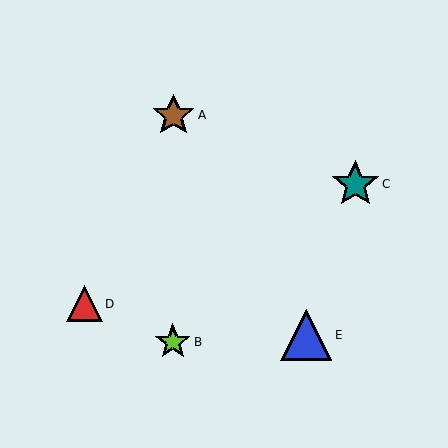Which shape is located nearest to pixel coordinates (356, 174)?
The teal star (labeled C) at (355, 184) is nearest to that location.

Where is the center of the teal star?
The center of the teal star is at (355, 184).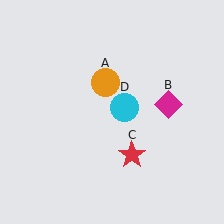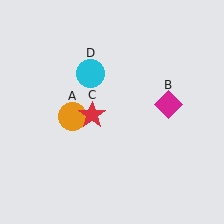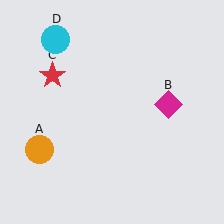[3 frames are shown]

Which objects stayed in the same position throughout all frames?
Magenta diamond (object B) remained stationary.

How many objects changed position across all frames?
3 objects changed position: orange circle (object A), red star (object C), cyan circle (object D).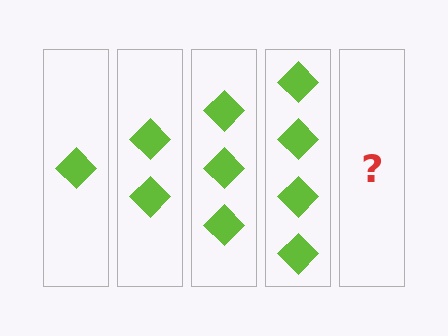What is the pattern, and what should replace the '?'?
The pattern is that each step adds one more diamond. The '?' should be 5 diamonds.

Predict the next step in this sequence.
The next step is 5 diamonds.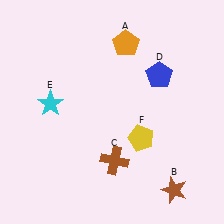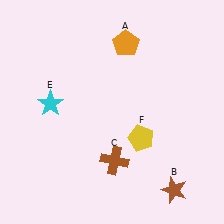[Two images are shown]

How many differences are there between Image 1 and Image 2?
There is 1 difference between the two images.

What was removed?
The blue pentagon (D) was removed in Image 2.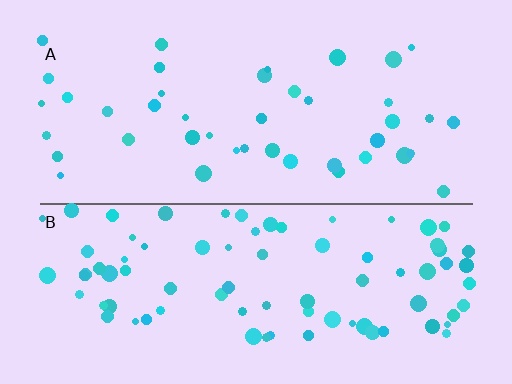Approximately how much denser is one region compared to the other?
Approximately 1.9× — region B over region A.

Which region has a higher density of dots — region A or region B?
B (the bottom).